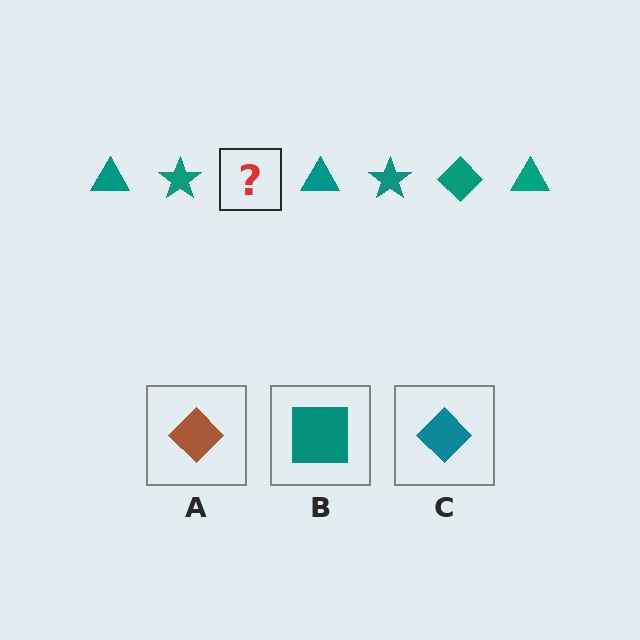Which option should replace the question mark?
Option C.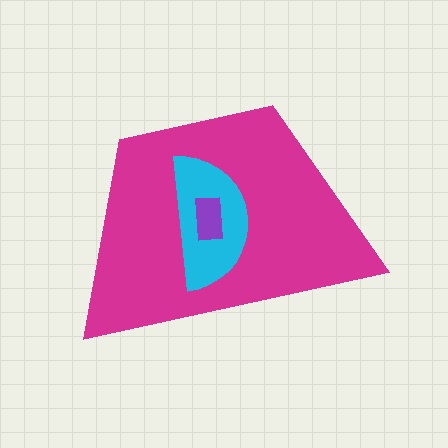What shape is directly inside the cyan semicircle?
The purple rectangle.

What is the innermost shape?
The purple rectangle.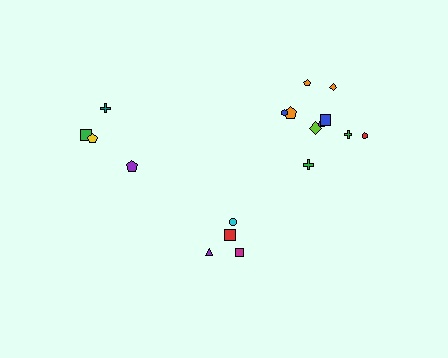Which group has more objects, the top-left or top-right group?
The top-right group.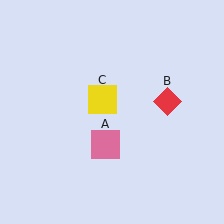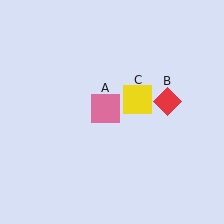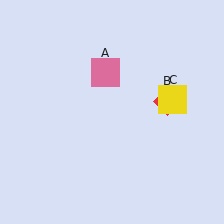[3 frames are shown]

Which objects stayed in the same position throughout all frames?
Red diamond (object B) remained stationary.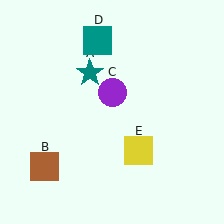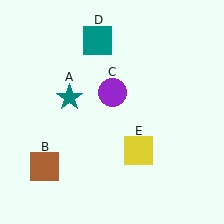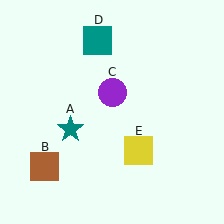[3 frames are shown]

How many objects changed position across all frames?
1 object changed position: teal star (object A).